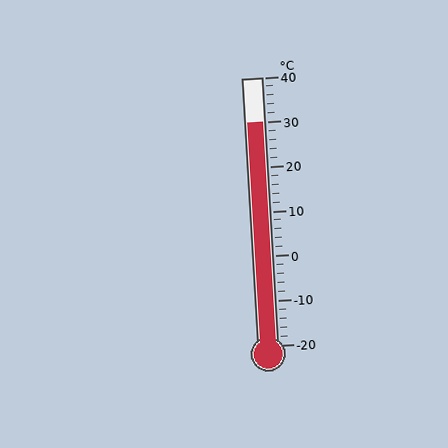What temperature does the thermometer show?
The thermometer shows approximately 30°C.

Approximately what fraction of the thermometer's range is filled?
The thermometer is filled to approximately 85% of its range.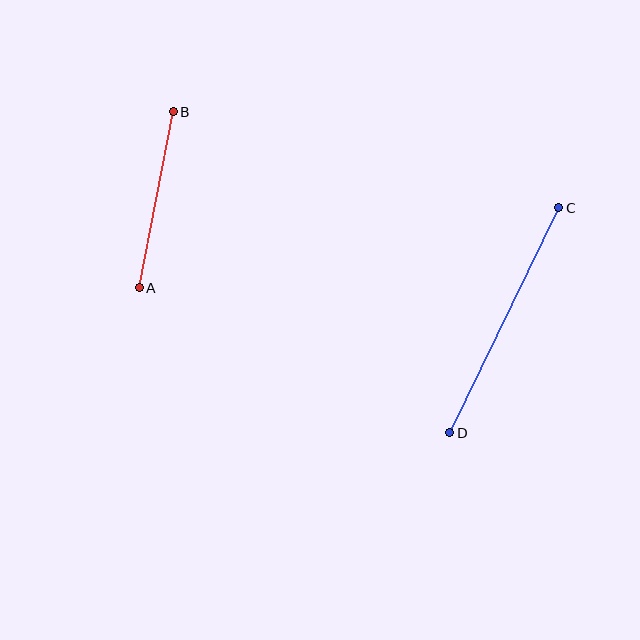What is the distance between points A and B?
The distance is approximately 179 pixels.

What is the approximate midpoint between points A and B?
The midpoint is at approximately (156, 200) pixels.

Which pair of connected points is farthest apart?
Points C and D are farthest apart.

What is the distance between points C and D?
The distance is approximately 250 pixels.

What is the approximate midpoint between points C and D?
The midpoint is at approximately (504, 320) pixels.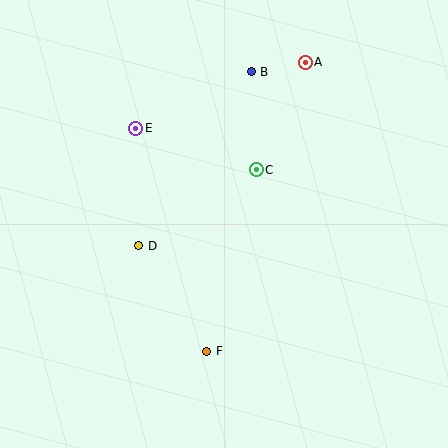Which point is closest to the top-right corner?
Point A is closest to the top-right corner.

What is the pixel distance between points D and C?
The distance between D and C is 140 pixels.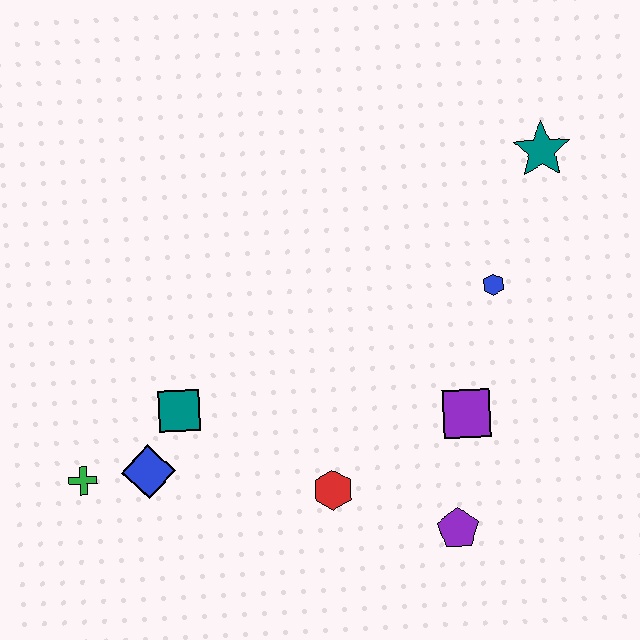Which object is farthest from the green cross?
The teal star is farthest from the green cross.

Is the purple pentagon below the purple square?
Yes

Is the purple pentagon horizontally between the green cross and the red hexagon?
No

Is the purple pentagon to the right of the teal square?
Yes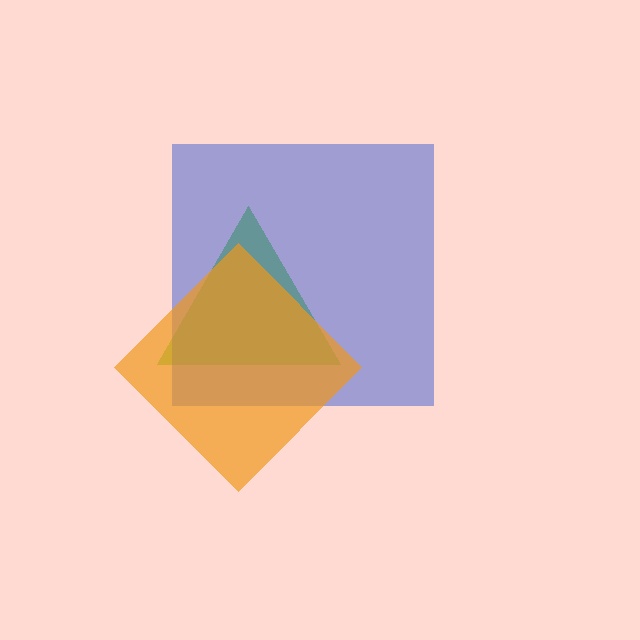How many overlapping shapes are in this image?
There are 3 overlapping shapes in the image.